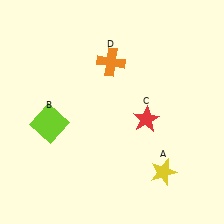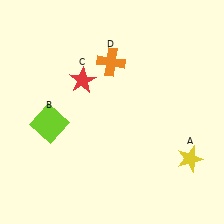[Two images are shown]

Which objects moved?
The objects that moved are: the yellow star (A), the red star (C).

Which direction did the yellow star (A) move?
The yellow star (A) moved right.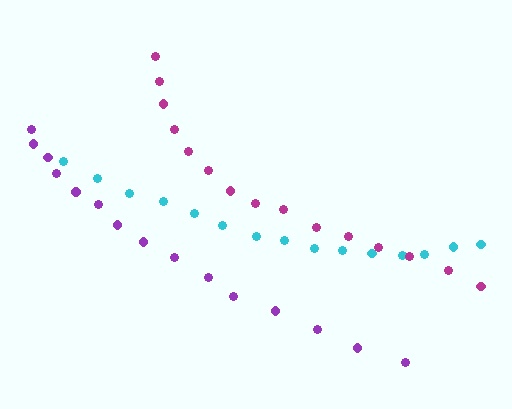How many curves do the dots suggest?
There are 3 distinct paths.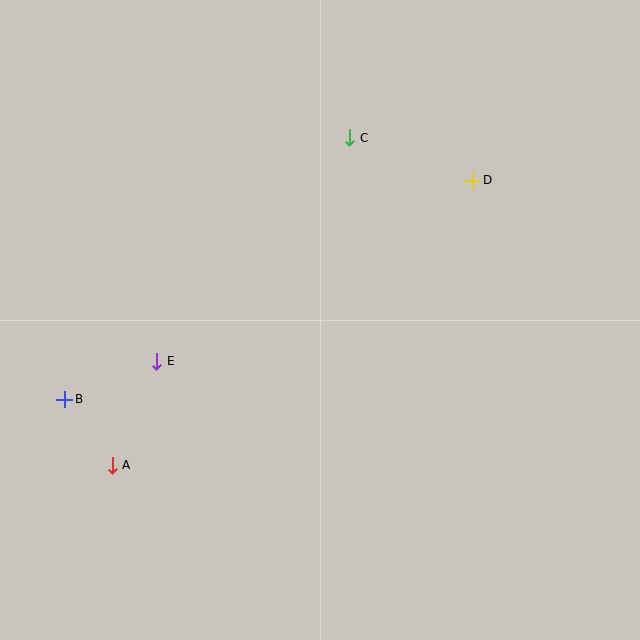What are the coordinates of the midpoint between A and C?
The midpoint between A and C is at (231, 302).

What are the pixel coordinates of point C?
Point C is at (350, 138).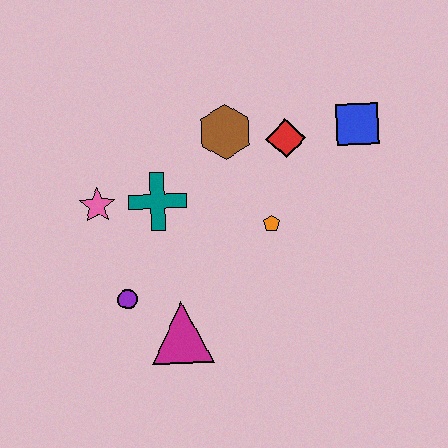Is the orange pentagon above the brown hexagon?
No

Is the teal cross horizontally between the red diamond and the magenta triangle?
No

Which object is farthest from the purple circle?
The blue square is farthest from the purple circle.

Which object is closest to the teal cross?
The pink star is closest to the teal cross.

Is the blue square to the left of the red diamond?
No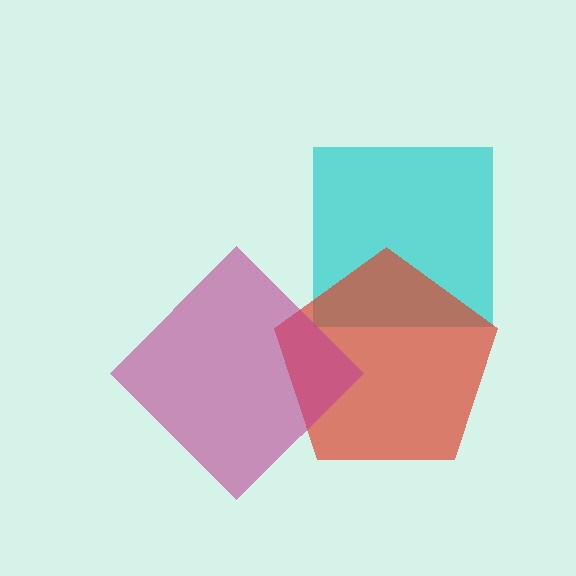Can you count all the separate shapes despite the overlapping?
Yes, there are 3 separate shapes.